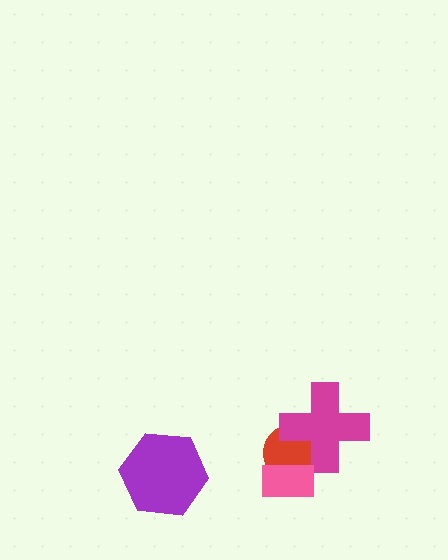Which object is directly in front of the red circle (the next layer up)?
The magenta cross is directly in front of the red circle.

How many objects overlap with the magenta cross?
1 object overlaps with the magenta cross.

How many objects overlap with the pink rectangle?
1 object overlaps with the pink rectangle.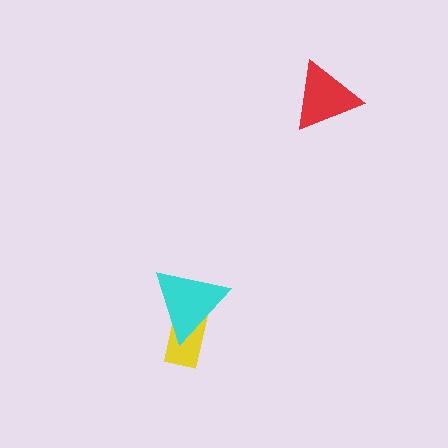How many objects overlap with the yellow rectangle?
1 object overlaps with the yellow rectangle.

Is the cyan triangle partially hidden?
No, no other shape covers it.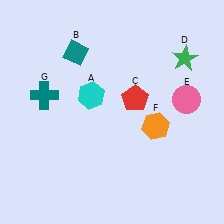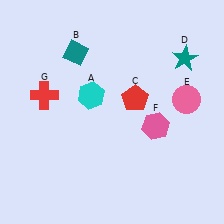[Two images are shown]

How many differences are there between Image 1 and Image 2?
There are 3 differences between the two images.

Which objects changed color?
D changed from green to teal. F changed from orange to pink. G changed from teal to red.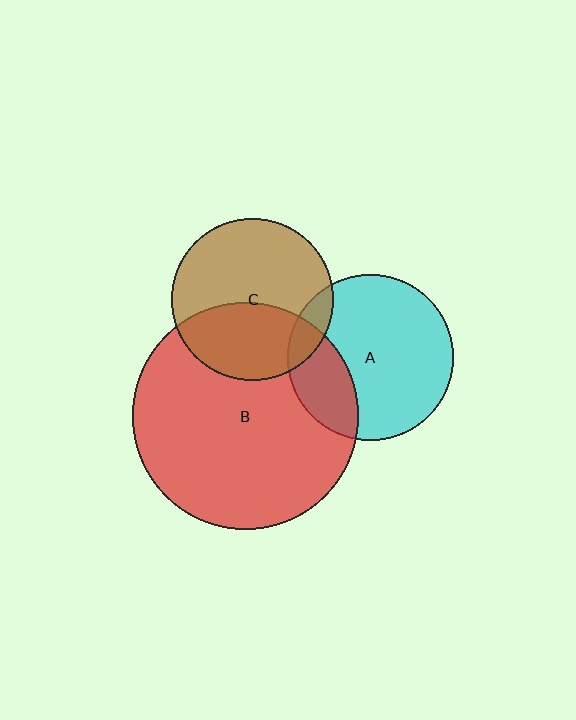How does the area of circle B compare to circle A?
Approximately 1.9 times.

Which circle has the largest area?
Circle B (red).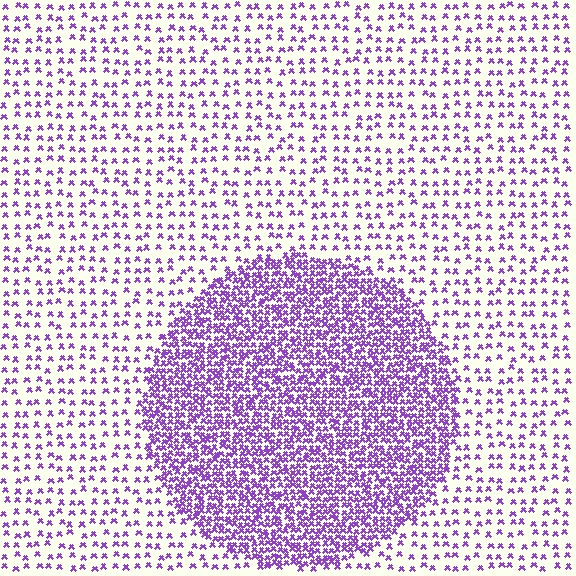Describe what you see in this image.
The image contains small purple elements arranged at two different densities. A circle-shaped region is visible where the elements are more densely packed than the surrounding area.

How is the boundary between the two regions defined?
The boundary is defined by a change in element density (approximately 2.9x ratio). All elements are the same color, size, and shape.